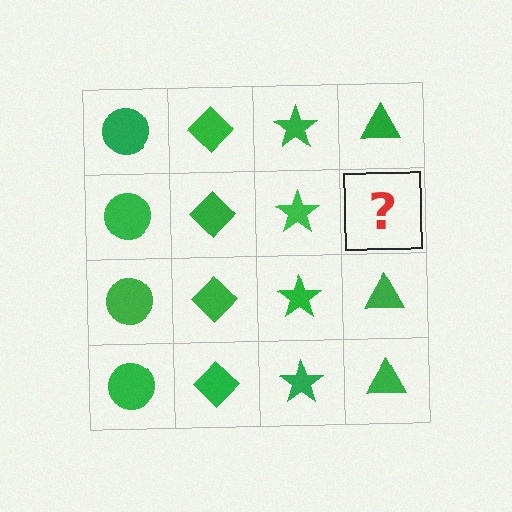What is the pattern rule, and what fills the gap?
The rule is that each column has a consistent shape. The gap should be filled with a green triangle.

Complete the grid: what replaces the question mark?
The question mark should be replaced with a green triangle.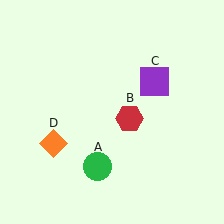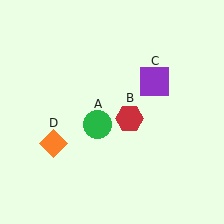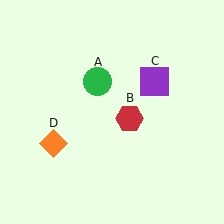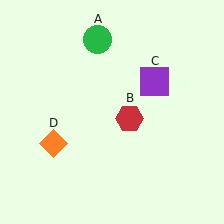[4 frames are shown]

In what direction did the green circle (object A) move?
The green circle (object A) moved up.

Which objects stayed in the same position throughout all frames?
Red hexagon (object B) and purple square (object C) and orange diamond (object D) remained stationary.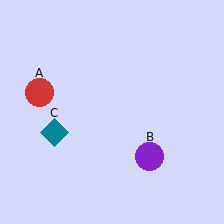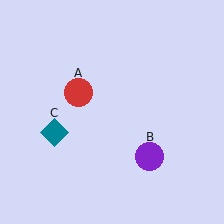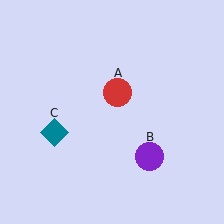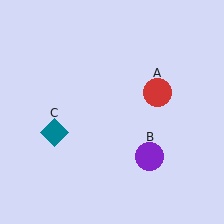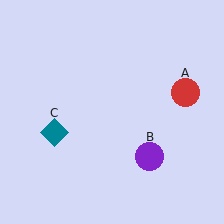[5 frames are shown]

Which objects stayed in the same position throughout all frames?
Purple circle (object B) and teal diamond (object C) remained stationary.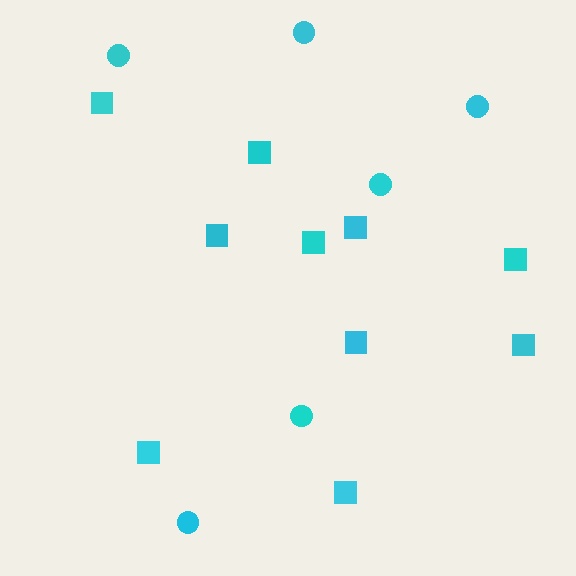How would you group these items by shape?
There are 2 groups: one group of squares (10) and one group of circles (6).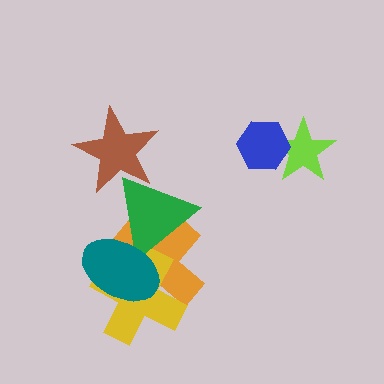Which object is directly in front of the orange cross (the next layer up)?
The yellow cross is directly in front of the orange cross.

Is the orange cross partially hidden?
Yes, it is partially covered by another shape.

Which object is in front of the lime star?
The blue hexagon is in front of the lime star.